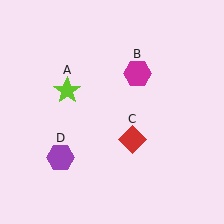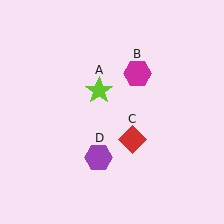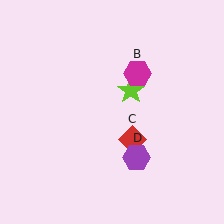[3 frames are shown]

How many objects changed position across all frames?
2 objects changed position: lime star (object A), purple hexagon (object D).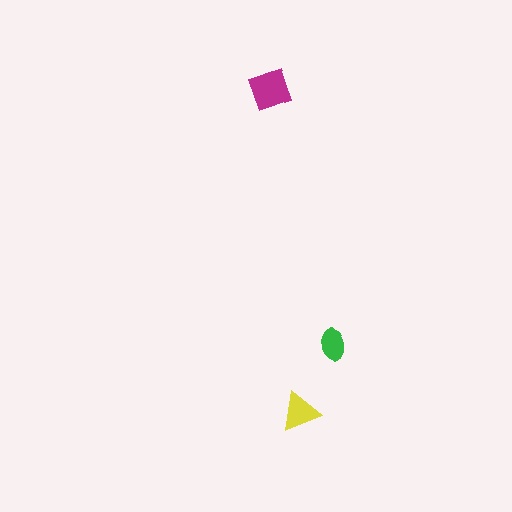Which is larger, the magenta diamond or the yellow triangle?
The magenta diamond.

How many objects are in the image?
There are 3 objects in the image.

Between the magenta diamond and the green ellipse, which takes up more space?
The magenta diamond.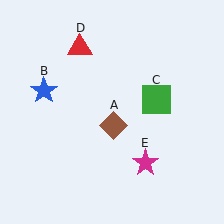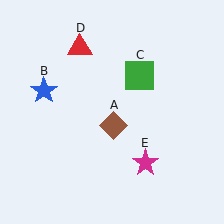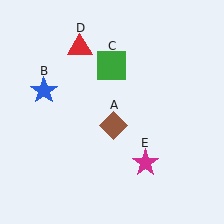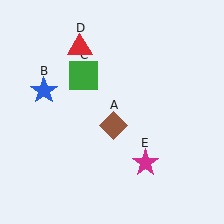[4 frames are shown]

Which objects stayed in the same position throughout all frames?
Brown diamond (object A) and blue star (object B) and red triangle (object D) and magenta star (object E) remained stationary.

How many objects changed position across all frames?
1 object changed position: green square (object C).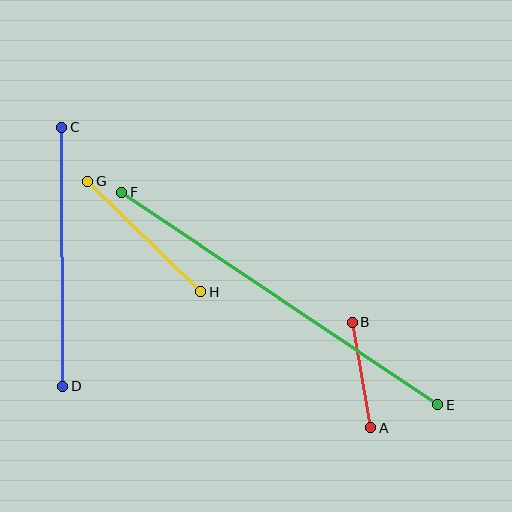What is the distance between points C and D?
The distance is approximately 259 pixels.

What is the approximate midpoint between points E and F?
The midpoint is at approximately (280, 298) pixels.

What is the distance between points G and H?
The distance is approximately 158 pixels.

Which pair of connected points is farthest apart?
Points E and F are farthest apart.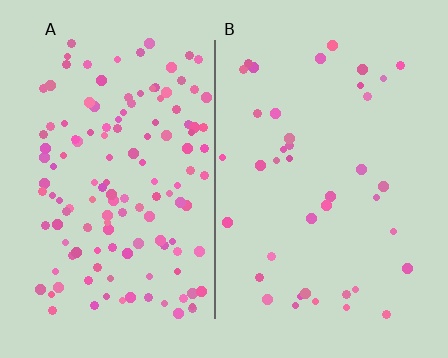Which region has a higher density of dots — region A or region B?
A (the left).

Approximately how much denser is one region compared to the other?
Approximately 3.4× — region A over region B.